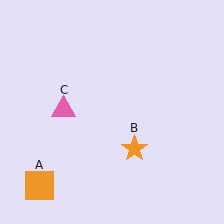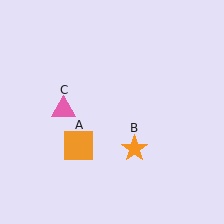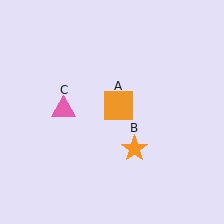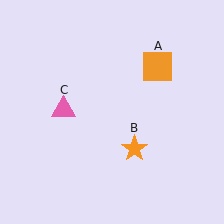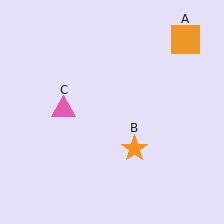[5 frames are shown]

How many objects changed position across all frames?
1 object changed position: orange square (object A).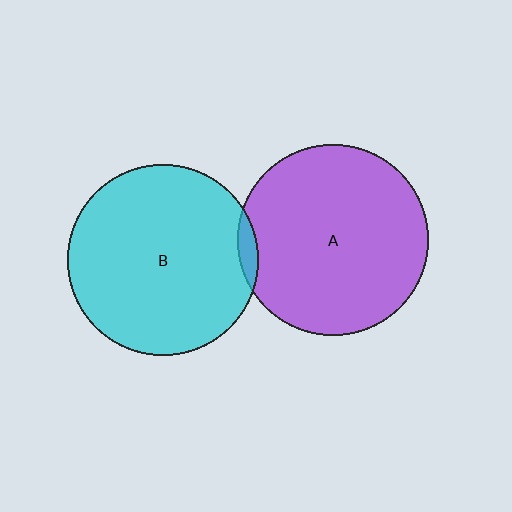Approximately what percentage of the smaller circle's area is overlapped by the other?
Approximately 5%.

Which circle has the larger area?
Circle A (purple).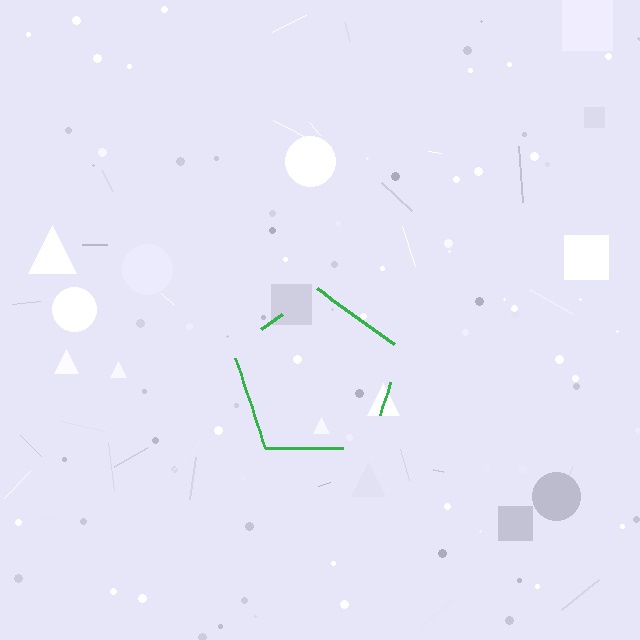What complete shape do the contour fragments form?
The contour fragments form a pentagon.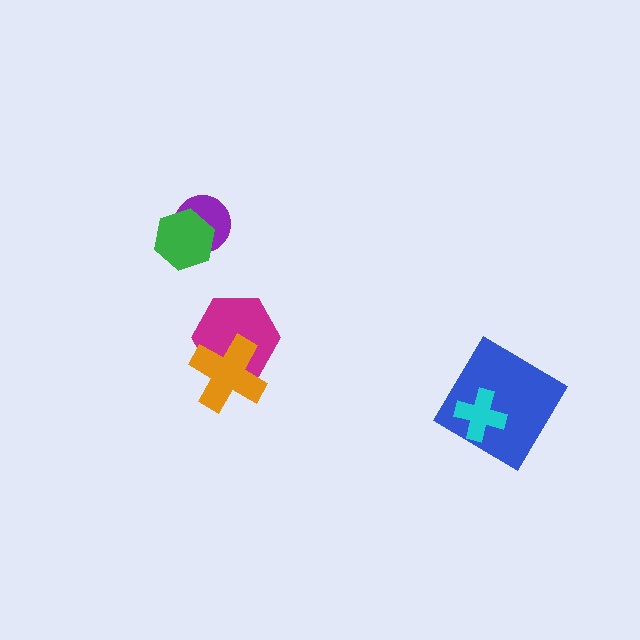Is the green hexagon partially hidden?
No, no other shape covers it.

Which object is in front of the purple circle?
The green hexagon is in front of the purple circle.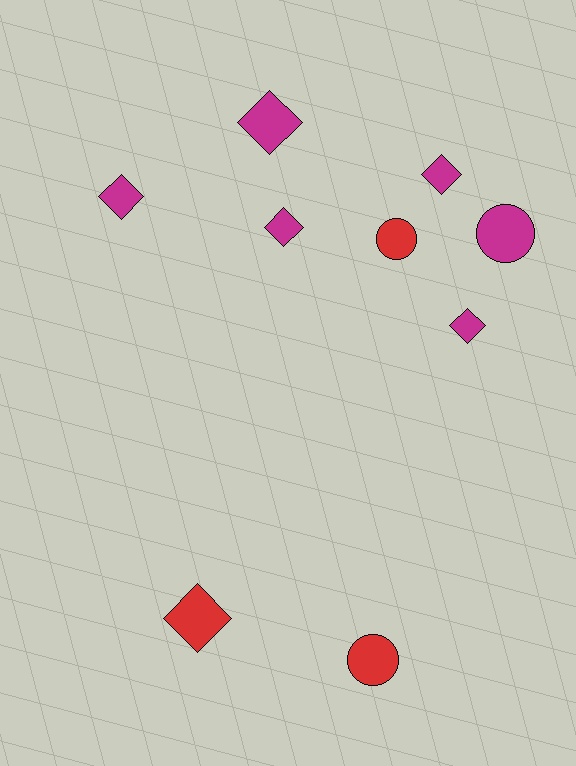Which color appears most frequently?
Magenta, with 6 objects.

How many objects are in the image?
There are 9 objects.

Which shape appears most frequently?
Diamond, with 6 objects.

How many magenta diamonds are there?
There are 5 magenta diamonds.